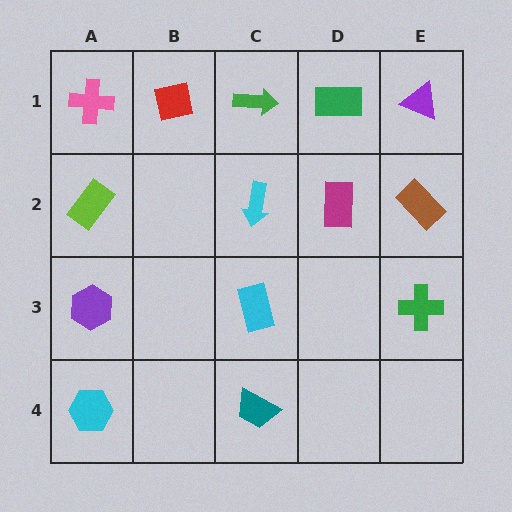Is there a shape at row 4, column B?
No, that cell is empty.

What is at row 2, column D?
A magenta rectangle.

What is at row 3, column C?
A cyan rectangle.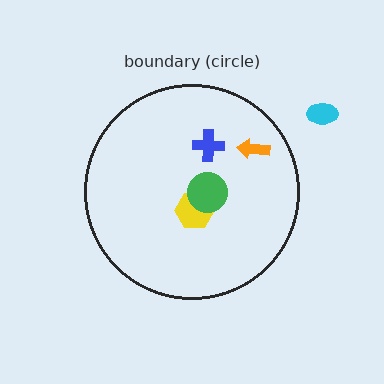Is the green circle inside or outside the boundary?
Inside.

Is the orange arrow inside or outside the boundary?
Inside.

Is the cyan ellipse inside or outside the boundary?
Outside.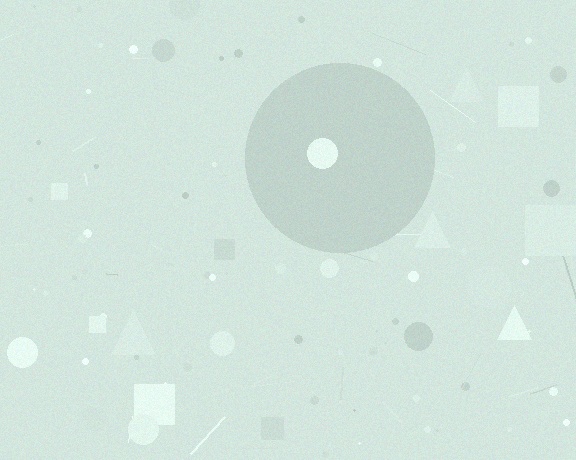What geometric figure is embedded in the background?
A circle is embedded in the background.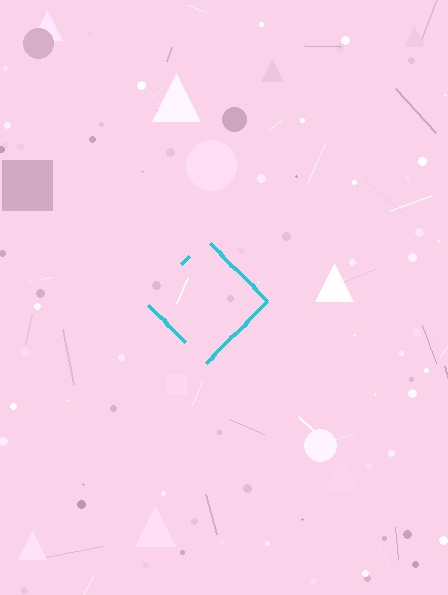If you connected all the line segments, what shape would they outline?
They would outline a diamond.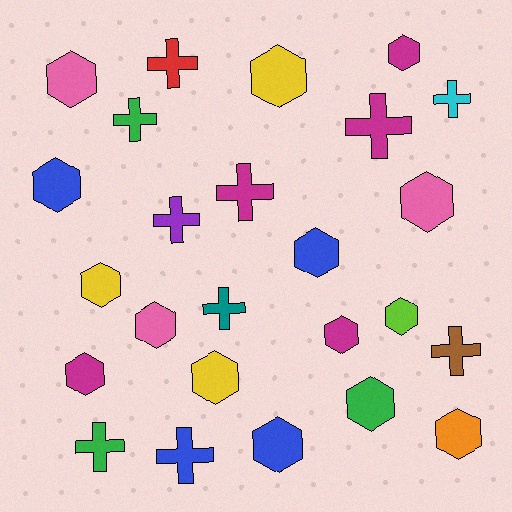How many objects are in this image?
There are 25 objects.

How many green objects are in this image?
There are 3 green objects.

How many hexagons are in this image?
There are 15 hexagons.